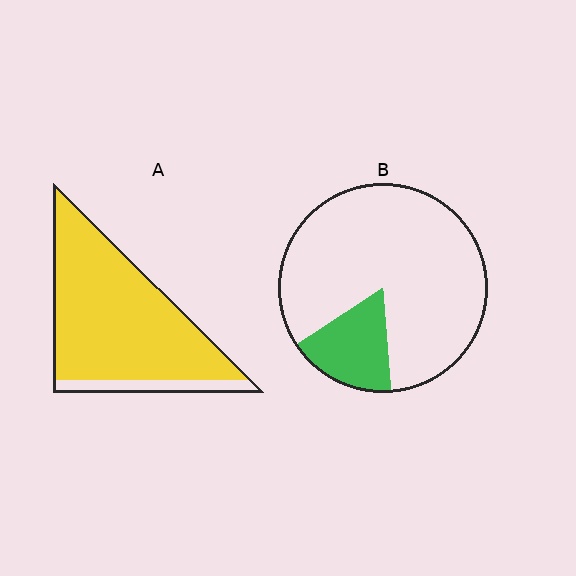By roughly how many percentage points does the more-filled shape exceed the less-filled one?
By roughly 70 percentage points (A over B).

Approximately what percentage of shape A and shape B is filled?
A is approximately 90% and B is approximately 15%.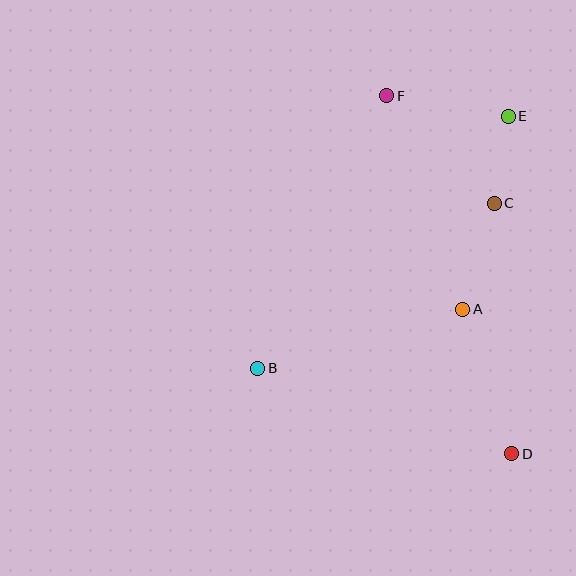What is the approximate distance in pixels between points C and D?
The distance between C and D is approximately 251 pixels.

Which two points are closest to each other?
Points C and E are closest to each other.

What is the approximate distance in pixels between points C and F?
The distance between C and F is approximately 152 pixels.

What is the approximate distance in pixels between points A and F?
The distance between A and F is approximately 227 pixels.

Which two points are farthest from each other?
Points D and F are farthest from each other.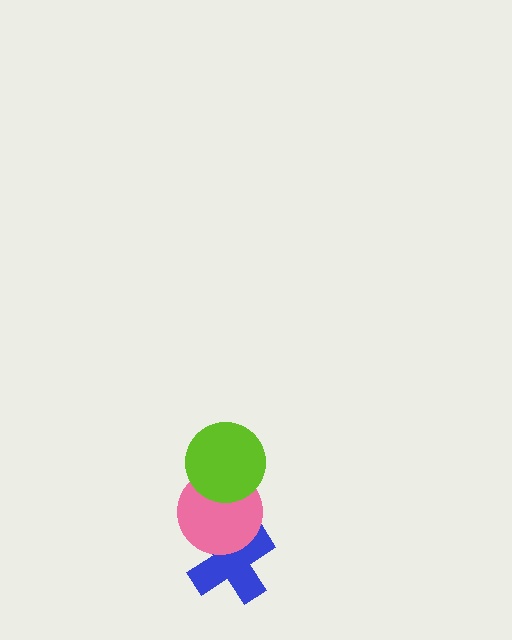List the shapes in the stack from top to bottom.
From top to bottom: the lime circle, the pink circle, the blue cross.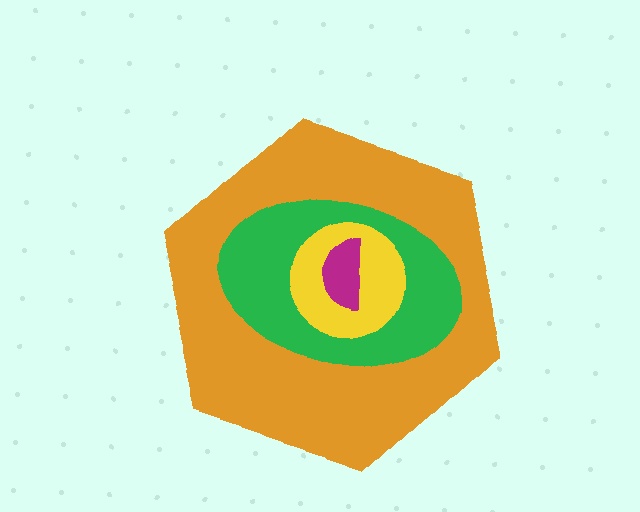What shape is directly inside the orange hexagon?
The green ellipse.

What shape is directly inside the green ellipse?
The yellow circle.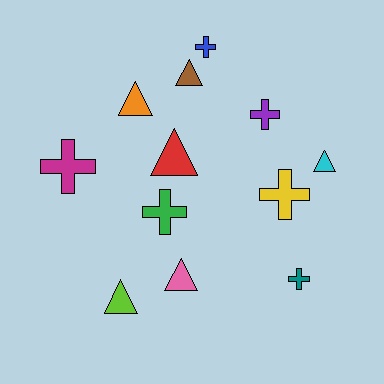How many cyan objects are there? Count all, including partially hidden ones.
There is 1 cyan object.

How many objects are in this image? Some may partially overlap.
There are 12 objects.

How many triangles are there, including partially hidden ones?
There are 6 triangles.